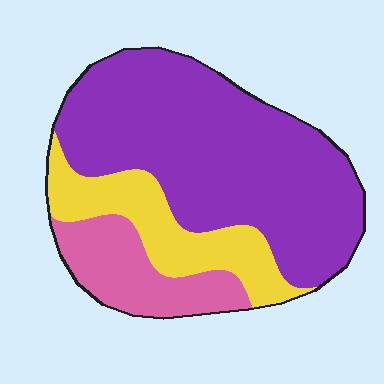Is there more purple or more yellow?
Purple.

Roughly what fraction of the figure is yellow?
Yellow takes up less than a quarter of the figure.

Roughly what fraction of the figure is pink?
Pink takes up about one sixth (1/6) of the figure.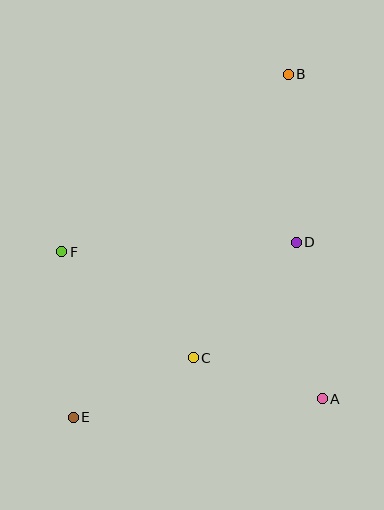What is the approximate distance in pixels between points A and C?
The distance between A and C is approximately 135 pixels.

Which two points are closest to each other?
Points C and E are closest to each other.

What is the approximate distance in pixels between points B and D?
The distance between B and D is approximately 168 pixels.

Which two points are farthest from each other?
Points B and E are farthest from each other.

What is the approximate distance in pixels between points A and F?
The distance between A and F is approximately 299 pixels.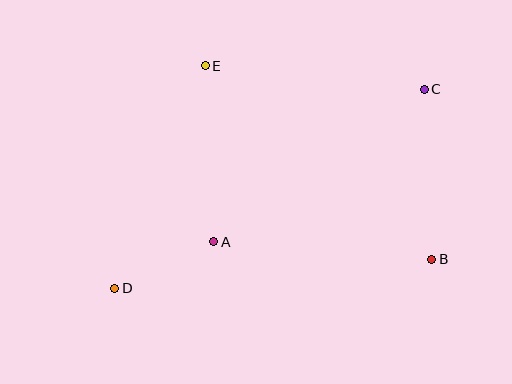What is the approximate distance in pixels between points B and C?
The distance between B and C is approximately 170 pixels.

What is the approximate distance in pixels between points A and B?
The distance between A and B is approximately 219 pixels.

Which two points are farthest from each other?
Points C and D are farthest from each other.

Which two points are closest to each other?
Points A and D are closest to each other.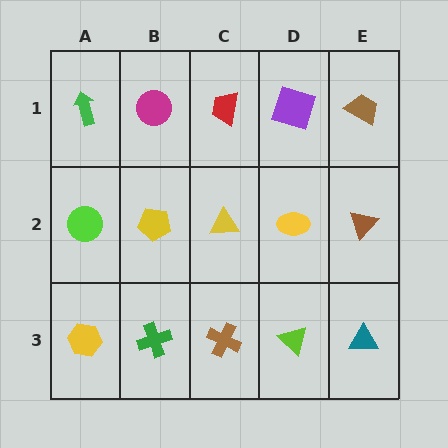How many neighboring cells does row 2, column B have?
4.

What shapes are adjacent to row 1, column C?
A yellow triangle (row 2, column C), a magenta circle (row 1, column B), a purple square (row 1, column D).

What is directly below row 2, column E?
A teal triangle.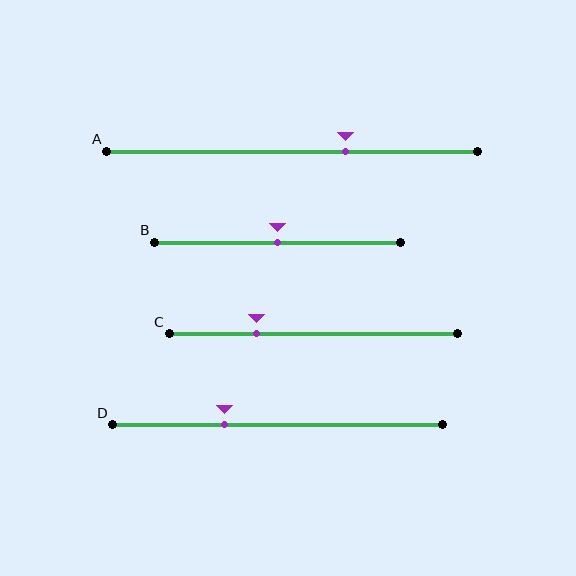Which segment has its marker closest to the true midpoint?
Segment B has its marker closest to the true midpoint.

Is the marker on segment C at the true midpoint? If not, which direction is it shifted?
No, the marker on segment C is shifted to the left by about 20% of the segment length.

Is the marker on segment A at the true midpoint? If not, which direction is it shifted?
No, the marker on segment A is shifted to the right by about 14% of the segment length.